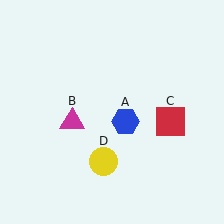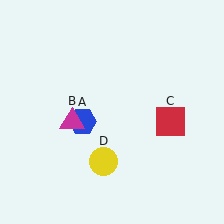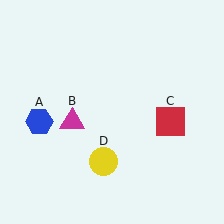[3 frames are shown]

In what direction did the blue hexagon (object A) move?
The blue hexagon (object A) moved left.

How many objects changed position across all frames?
1 object changed position: blue hexagon (object A).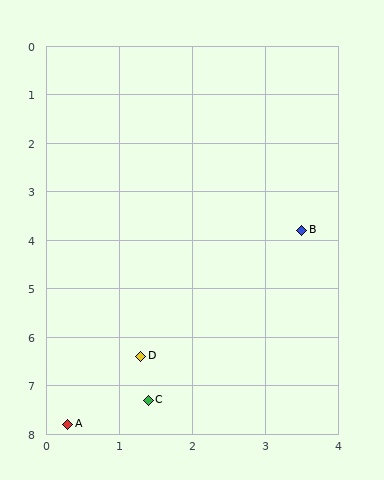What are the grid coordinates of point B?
Point B is at approximately (3.5, 3.8).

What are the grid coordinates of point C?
Point C is at approximately (1.4, 7.3).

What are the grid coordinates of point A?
Point A is at approximately (0.3, 7.8).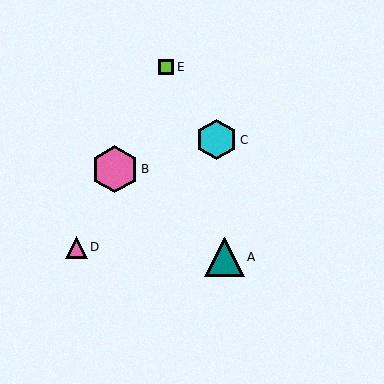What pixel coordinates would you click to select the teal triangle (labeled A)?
Click at (225, 257) to select the teal triangle A.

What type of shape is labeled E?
Shape E is a lime square.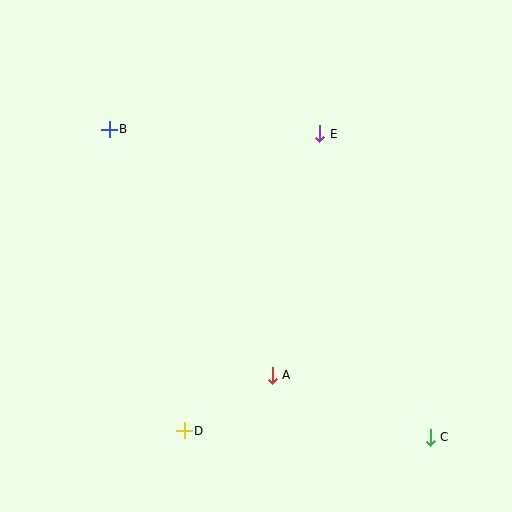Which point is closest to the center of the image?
Point A at (272, 375) is closest to the center.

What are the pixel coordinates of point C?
Point C is at (430, 437).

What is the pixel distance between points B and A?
The distance between B and A is 295 pixels.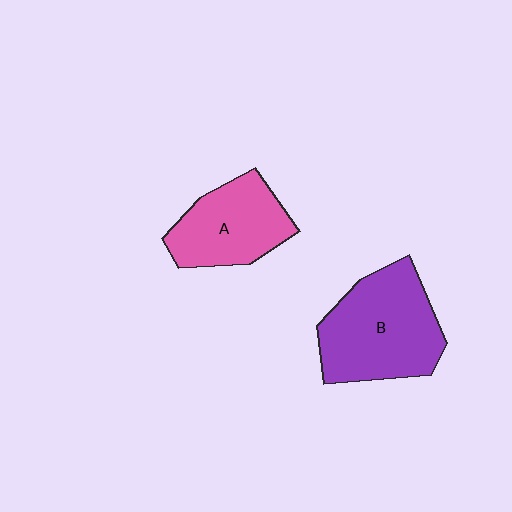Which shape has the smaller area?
Shape A (pink).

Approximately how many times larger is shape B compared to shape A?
Approximately 1.4 times.